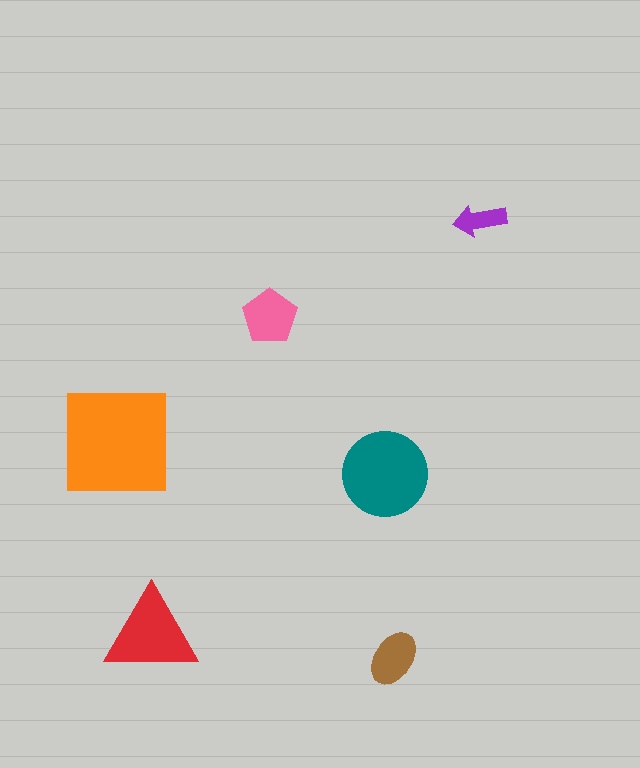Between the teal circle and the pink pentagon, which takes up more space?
The teal circle.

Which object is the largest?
The orange square.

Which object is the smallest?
The purple arrow.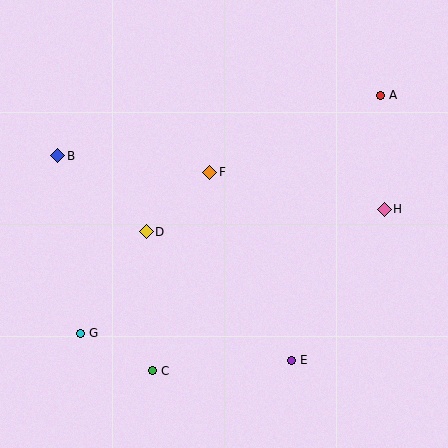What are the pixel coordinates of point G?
Point G is at (80, 333).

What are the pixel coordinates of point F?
Point F is at (210, 172).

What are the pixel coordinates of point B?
Point B is at (58, 156).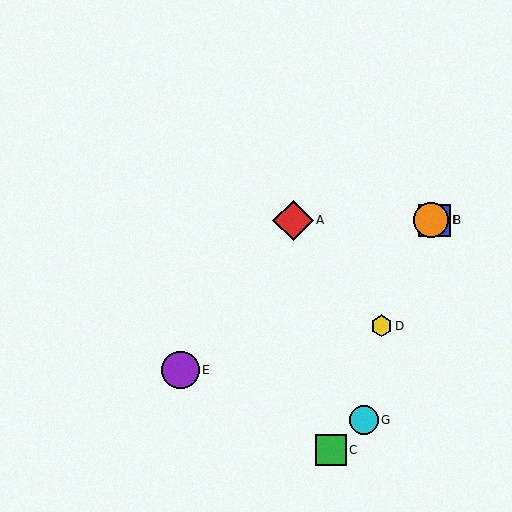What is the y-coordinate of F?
Object F is at y≈220.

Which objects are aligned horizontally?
Objects A, B, F are aligned horizontally.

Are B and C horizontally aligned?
No, B is at y≈220 and C is at y≈450.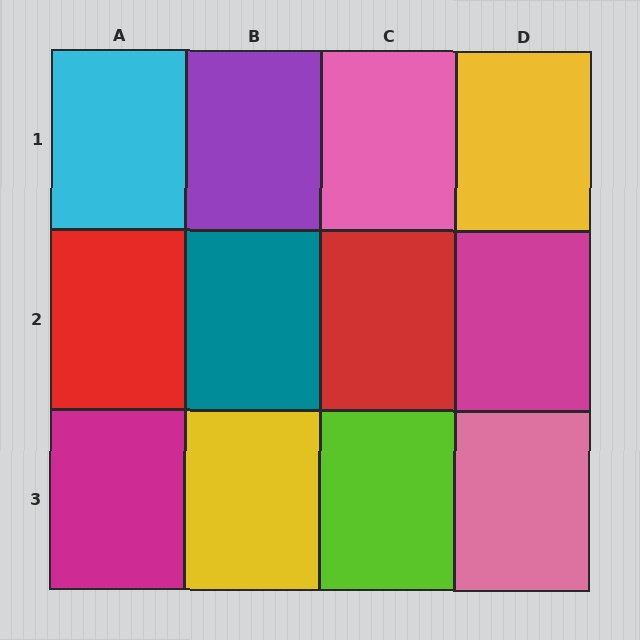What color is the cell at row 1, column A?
Cyan.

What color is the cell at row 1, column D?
Yellow.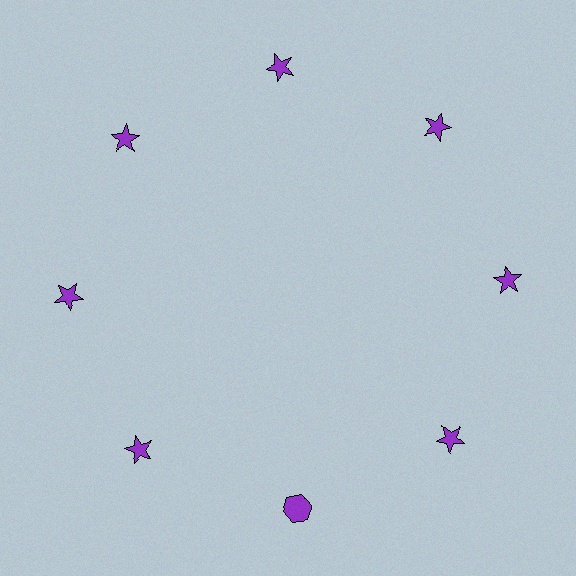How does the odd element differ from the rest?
It has a different shape: hexagon instead of star.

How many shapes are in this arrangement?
There are 8 shapes arranged in a ring pattern.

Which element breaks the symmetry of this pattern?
The purple hexagon at roughly the 6 o'clock position breaks the symmetry. All other shapes are purple stars.